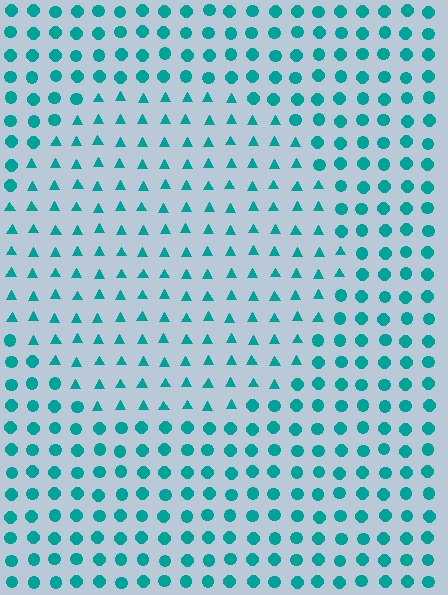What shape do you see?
I see a circle.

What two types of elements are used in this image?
The image uses triangles inside the circle region and circles outside it.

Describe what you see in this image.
The image is filled with small teal elements arranged in a uniform grid. A circle-shaped region contains triangles, while the surrounding area contains circles. The boundary is defined purely by the change in element shape.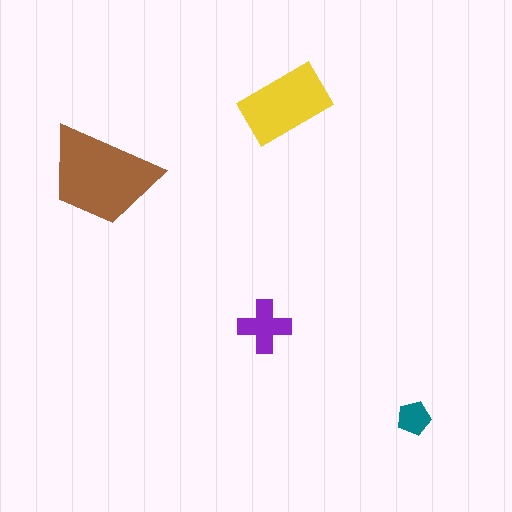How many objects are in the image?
There are 4 objects in the image.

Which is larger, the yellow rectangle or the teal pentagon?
The yellow rectangle.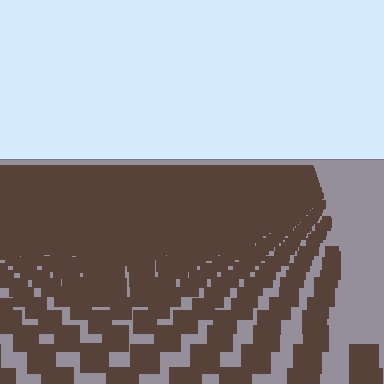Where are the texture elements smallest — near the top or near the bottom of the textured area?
Near the top.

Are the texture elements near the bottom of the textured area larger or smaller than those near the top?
Larger. Near the bottom, elements are closer to the viewer and appear at a bigger on-screen size.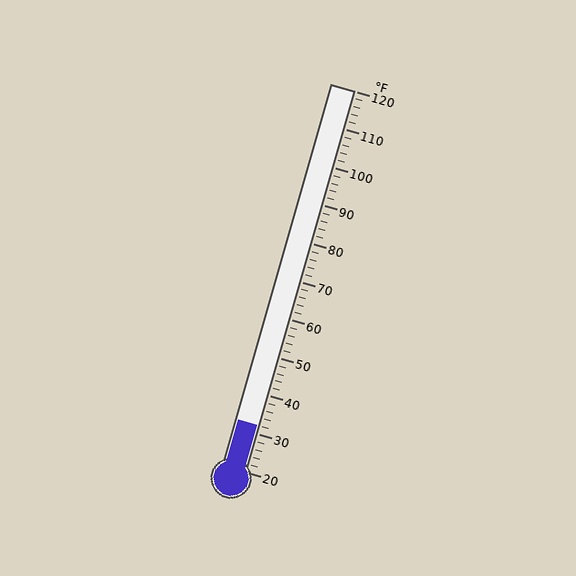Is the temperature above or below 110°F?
The temperature is below 110°F.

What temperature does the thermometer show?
The thermometer shows approximately 32°F.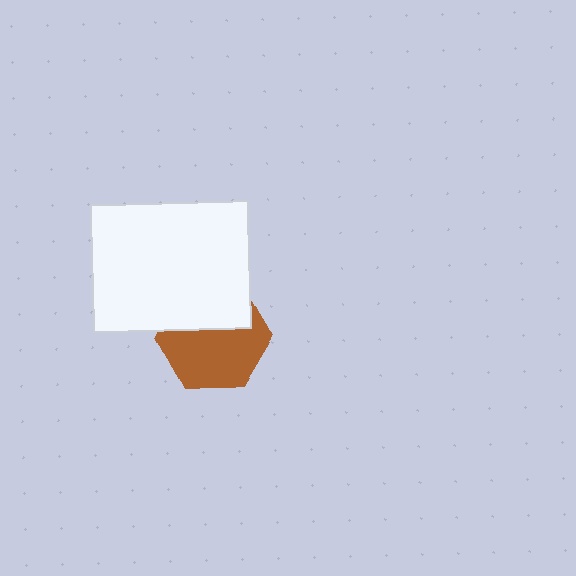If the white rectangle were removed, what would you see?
You would see the complete brown hexagon.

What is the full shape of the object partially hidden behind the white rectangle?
The partially hidden object is a brown hexagon.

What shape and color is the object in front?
The object in front is a white rectangle.